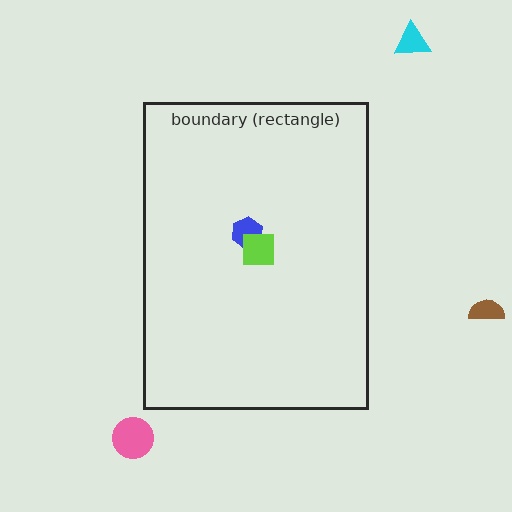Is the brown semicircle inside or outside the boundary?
Outside.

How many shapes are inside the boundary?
2 inside, 3 outside.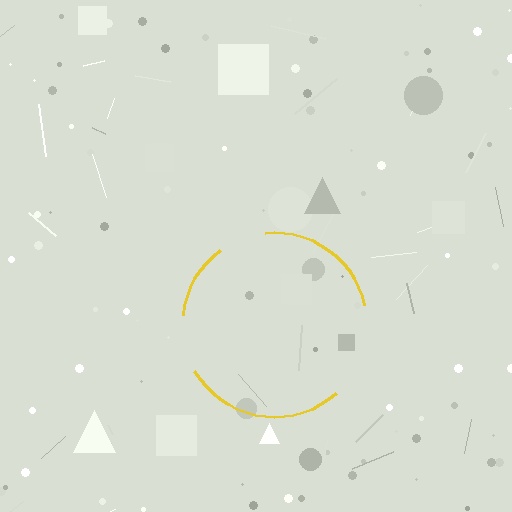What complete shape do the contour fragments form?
The contour fragments form a circle.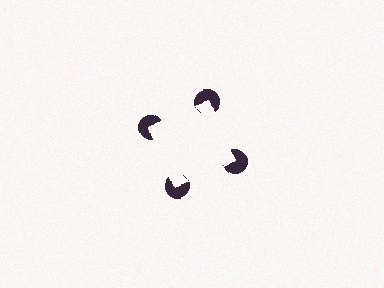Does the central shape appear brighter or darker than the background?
It typically appears slightly brighter than the background, even though no actual brightness change is drawn.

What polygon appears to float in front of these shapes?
An illusory square — its edges are inferred from the aligned wedge cuts in the pac-man discs, not physically drawn.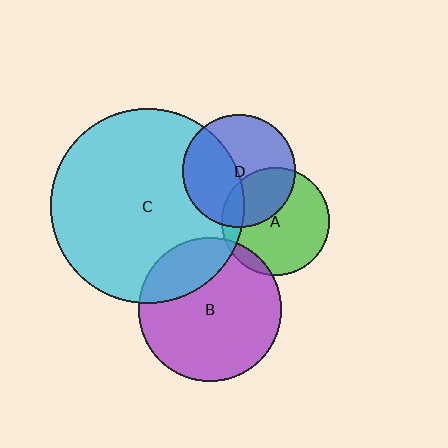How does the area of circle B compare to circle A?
Approximately 1.8 times.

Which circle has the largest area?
Circle C (cyan).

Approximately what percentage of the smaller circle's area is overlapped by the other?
Approximately 25%.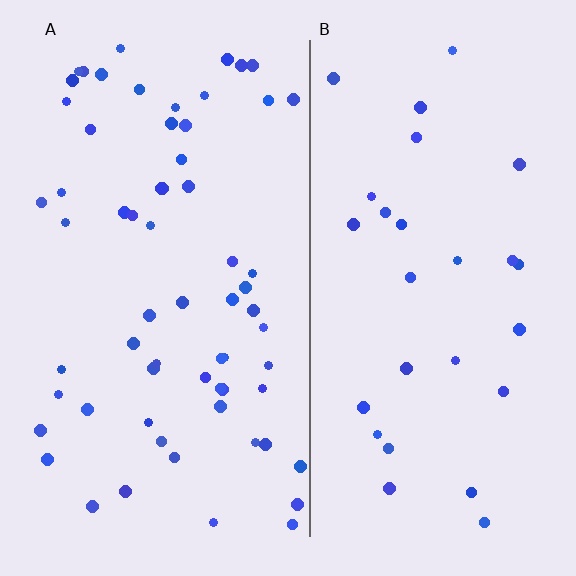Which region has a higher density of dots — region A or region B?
A (the left).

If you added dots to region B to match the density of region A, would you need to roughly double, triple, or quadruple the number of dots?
Approximately double.